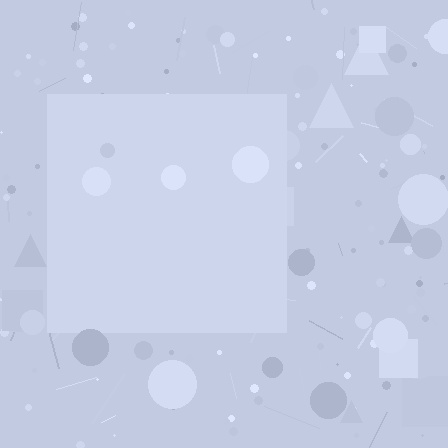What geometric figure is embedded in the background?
A square is embedded in the background.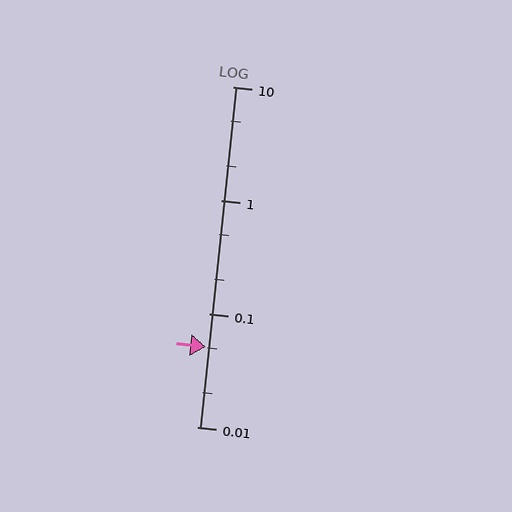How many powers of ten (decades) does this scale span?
The scale spans 3 decades, from 0.01 to 10.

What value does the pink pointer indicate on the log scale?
The pointer indicates approximately 0.051.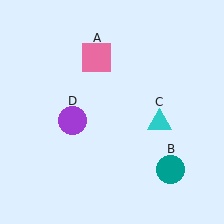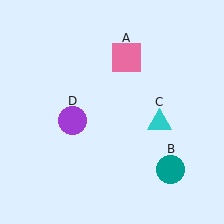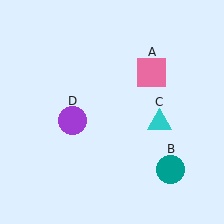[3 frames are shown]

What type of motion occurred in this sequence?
The pink square (object A) rotated clockwise around the center of the scene.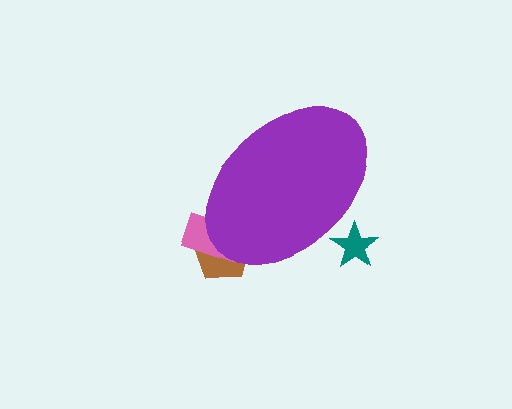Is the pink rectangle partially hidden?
Yes, the pink rectangle is partially hidden behind the purple ellipse.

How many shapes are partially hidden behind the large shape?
3 shapes are partially hidden.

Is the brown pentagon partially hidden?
Yes, the brown pentagon is partially hidden behind the purple ellipse.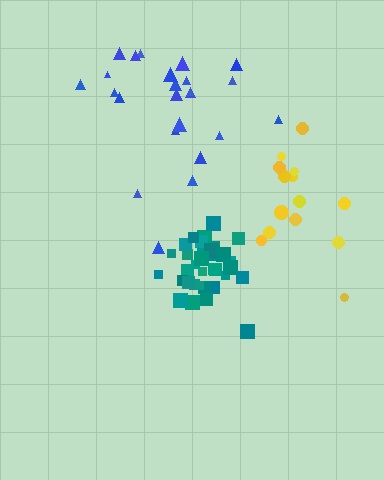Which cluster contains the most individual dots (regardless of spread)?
Teal (35).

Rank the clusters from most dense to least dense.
teal, blue, yellow.